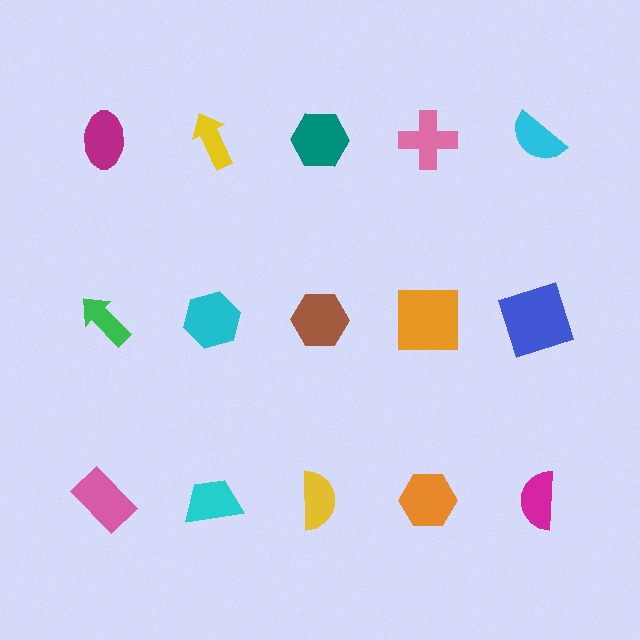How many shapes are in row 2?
5 shapes.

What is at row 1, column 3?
A teal hexagon.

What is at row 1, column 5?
A cyan semicircle.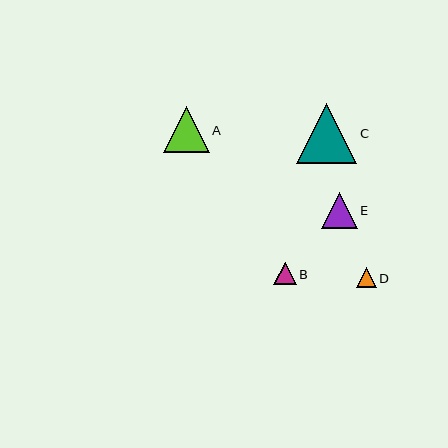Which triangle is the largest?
Triangle C is the largest with a size of approximately 60 pixels.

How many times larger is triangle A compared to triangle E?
Triangle A is approximately 1.3 times the size of triangle E.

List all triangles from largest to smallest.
From largest to smallest: C, A, E, B, D.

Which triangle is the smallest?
Triangle D is the smallest with a size of approximately 20 pixels.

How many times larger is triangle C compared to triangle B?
Triangle C is approximately 2.7 times the size of triangle B.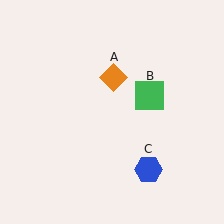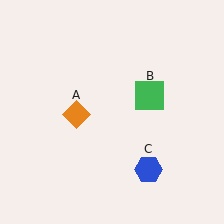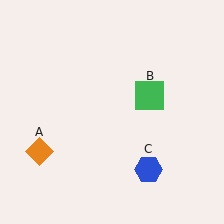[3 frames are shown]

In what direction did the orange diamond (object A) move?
The orange diamond (object A) moved down and to the left.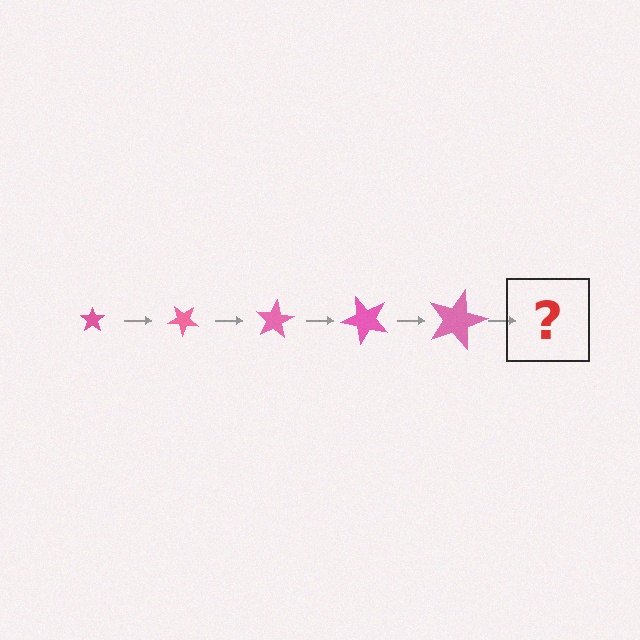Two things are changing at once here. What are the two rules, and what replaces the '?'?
The two rules are that the star grows larger each step and it rotates 40 degrees each step. The '?' should be a star, larger than the previous one and rotated 200 degrees from the start.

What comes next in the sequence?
The next element should be a star, larger than the previous one and rotated 200 degrees from the start.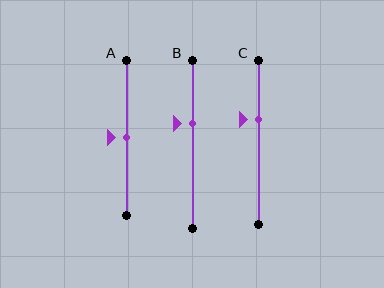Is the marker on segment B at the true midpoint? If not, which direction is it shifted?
No, the marker on segment B is shifted upward by about 12% of the segment length.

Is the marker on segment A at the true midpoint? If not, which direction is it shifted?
Yes, the marker on segment A is at the true midpoint.